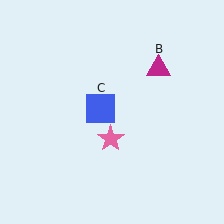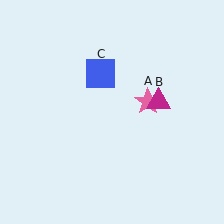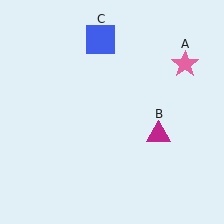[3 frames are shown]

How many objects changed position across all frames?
3 objects changed position: pink star (object A), magenta triangle (object B), blue square (object C).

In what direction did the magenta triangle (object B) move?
The magenta triangle (object B) moved down.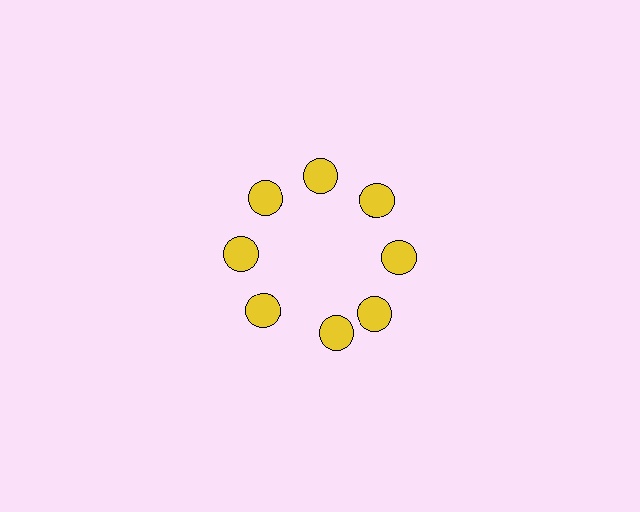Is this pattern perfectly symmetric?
No. The 8 yellow circles are arranged in a ring, but one element near the 6 o'clock position is rotated out of alignment along the ring, breaking the 8-fold rotational symmetry.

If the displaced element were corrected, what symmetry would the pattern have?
It would have 8-fold rotational symmetry — the pattern would map onto itself every 45 degrees.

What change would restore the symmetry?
The symmetry would be restored by rotating it back into even spacing with its neighbors so that all 8 circles sit at equal angles and equal distance from the center.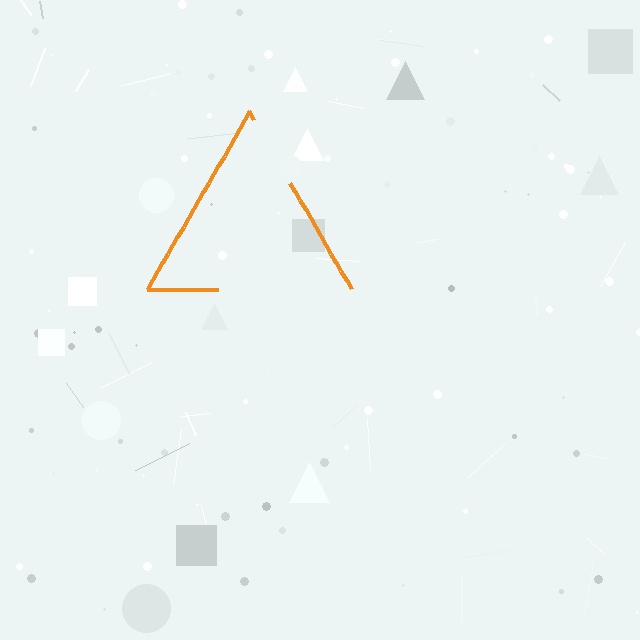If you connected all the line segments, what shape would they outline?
They would outline a triangle.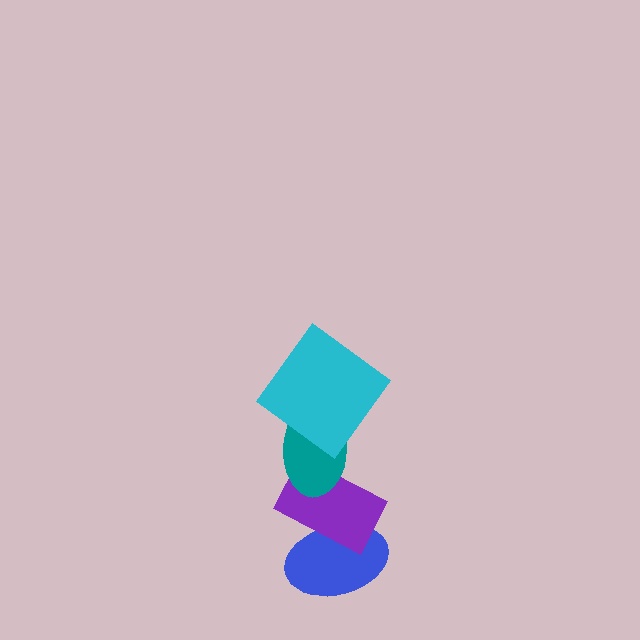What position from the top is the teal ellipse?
The teal ellipse is 2nd from the top.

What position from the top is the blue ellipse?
The blue ellipse is 4th from the top.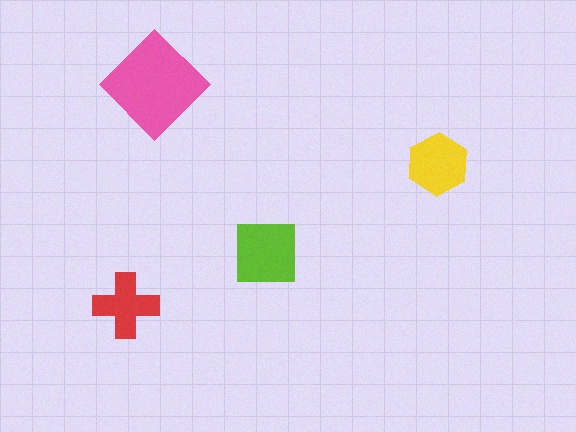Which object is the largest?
The pink diamond.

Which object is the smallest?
The red cross.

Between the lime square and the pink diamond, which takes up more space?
The pink diamond.